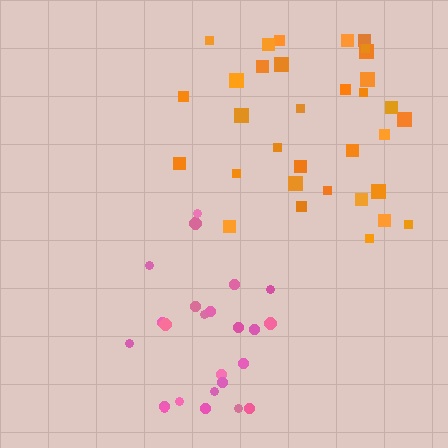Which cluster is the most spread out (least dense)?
Pink.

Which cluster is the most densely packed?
Orange.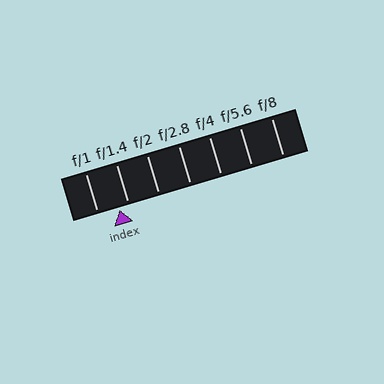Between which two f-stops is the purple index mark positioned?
The index mark is between f/1 and f/1.4.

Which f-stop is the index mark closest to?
The index mark is closest to f/1.4.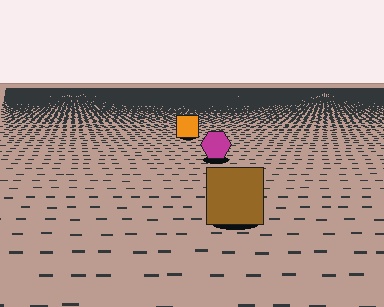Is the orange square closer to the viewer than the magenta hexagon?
No. The magenta hexagon is closer — you can tell from the texture gradient: the ground texture is coarser near it.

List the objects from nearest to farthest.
From nearest to farthest: the brown square, the magenta hexagon, the orange square.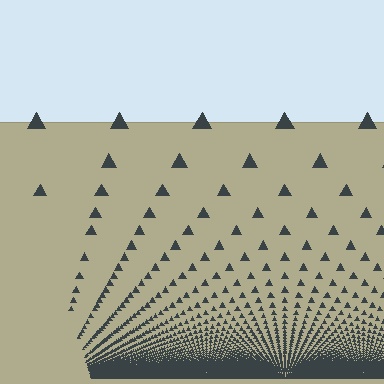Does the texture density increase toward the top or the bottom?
Density increases toward the bottom.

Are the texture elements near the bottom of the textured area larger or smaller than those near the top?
Smaller. The gradient is inverted — elements near the bottom are smaller and denser.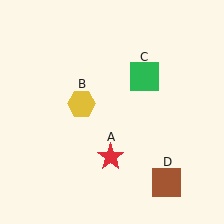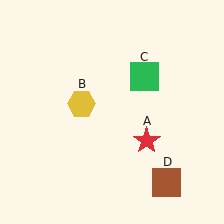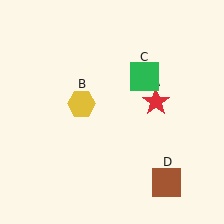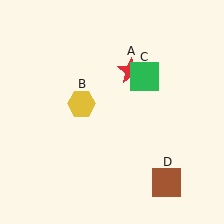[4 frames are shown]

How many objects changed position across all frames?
1 object changed position: red star (object A).